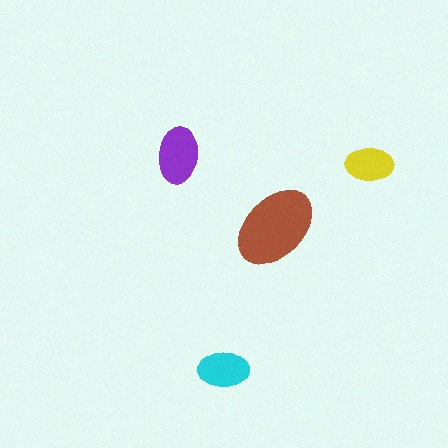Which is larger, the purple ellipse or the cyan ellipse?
The purple one.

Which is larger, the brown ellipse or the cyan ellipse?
The brown one.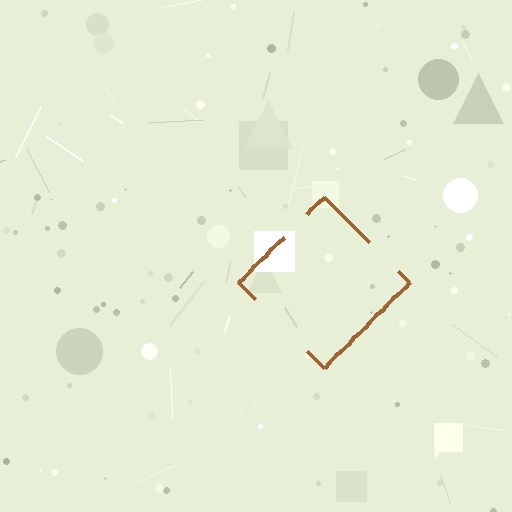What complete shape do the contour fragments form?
The contour fragments form a diamond.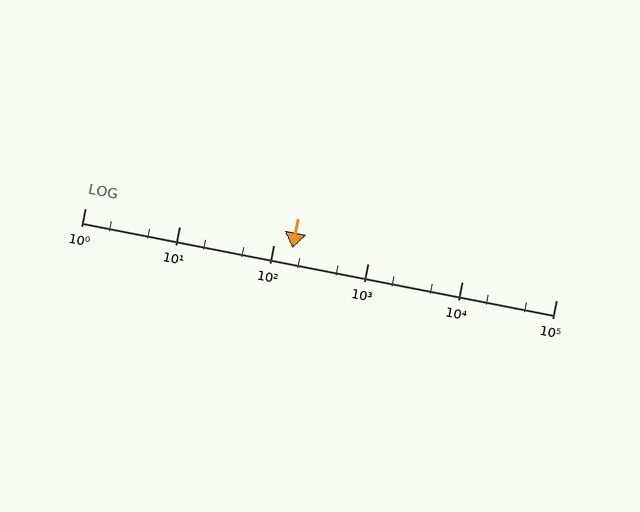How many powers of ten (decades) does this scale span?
The scale spans 5 decades, from 1 to 100000.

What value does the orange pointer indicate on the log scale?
The pointer indicates approximately 160.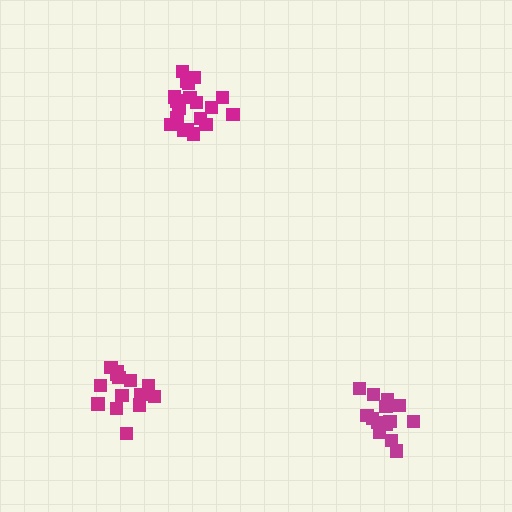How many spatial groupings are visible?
There are 3 spatial groupings.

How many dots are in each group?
Group 1: 14 dots, Group 2: 19 dots, Group 3: 14 dots (47 total).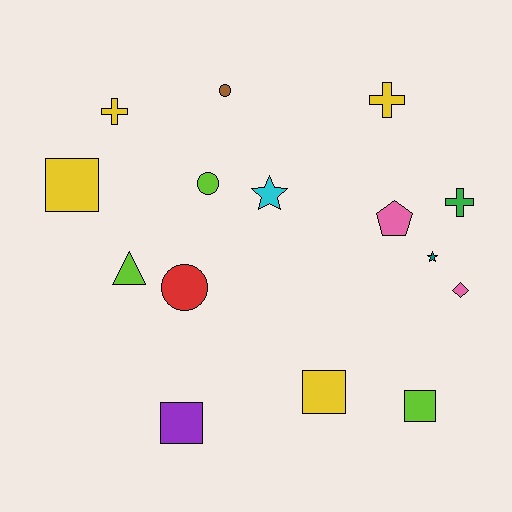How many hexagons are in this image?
There are no hexagons.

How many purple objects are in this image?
There is 1 purple object.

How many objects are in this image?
There are 15 objects.